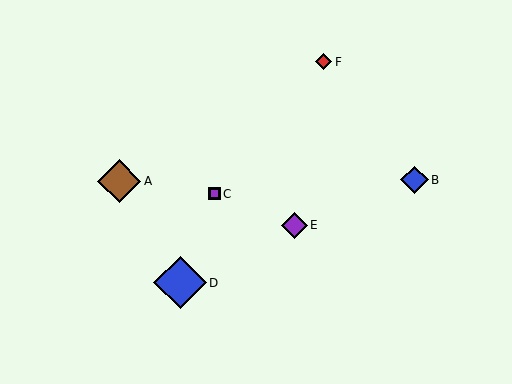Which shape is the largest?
The blue diamond (labeled D) is the largest.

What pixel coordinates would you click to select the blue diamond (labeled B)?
Click at (415, 180) to select the blue diamond B.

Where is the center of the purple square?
The center of the purple square is at (214, 194).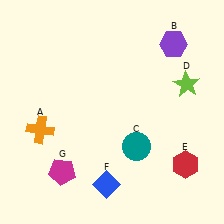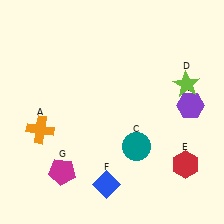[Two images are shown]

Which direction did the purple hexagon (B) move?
The purple hexagon (B) moved down.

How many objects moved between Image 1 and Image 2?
1 object moved between the two images.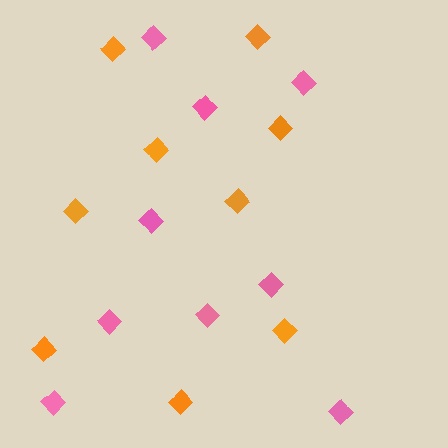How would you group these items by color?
There are 2 groups: one group of orange diamonds (9) and one group of pink diamonds (9).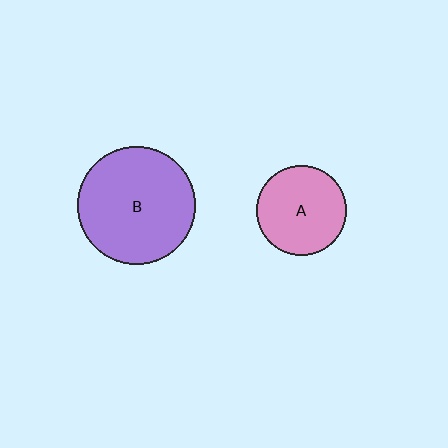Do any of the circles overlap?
No, none of the circles overlap.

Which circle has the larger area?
Circle B (purple).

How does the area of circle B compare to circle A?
Approximately 1.7 times.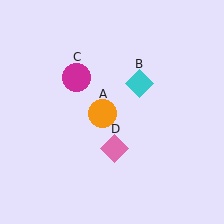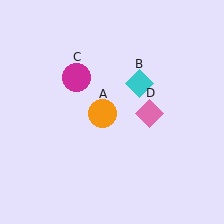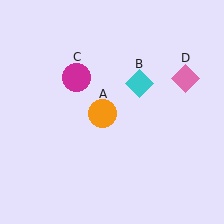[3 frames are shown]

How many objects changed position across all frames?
1 object changed position: pink diamond (object D).